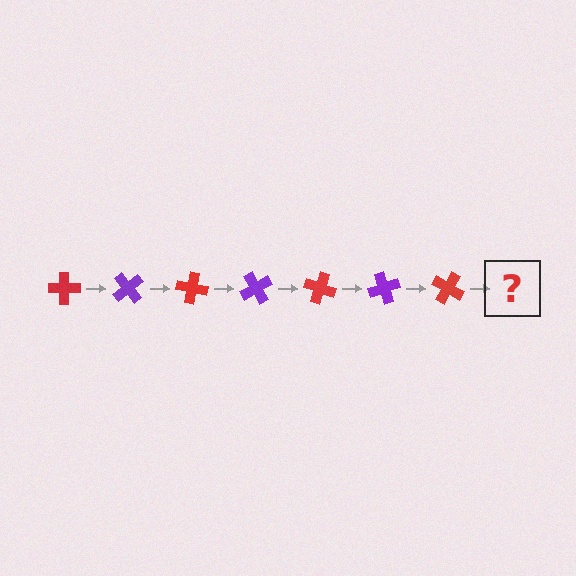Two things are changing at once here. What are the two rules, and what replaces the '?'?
The two rules are that it rotates 50 degrees each step and the color cycles through red and purple. The '?' should be a purple cross, rotated 350 degrees from the start.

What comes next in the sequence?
The next element should be a purple cross, rotated 350 degrees from the start.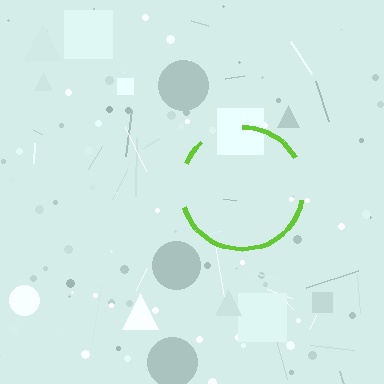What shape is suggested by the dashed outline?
The dashed outline suggests a circle.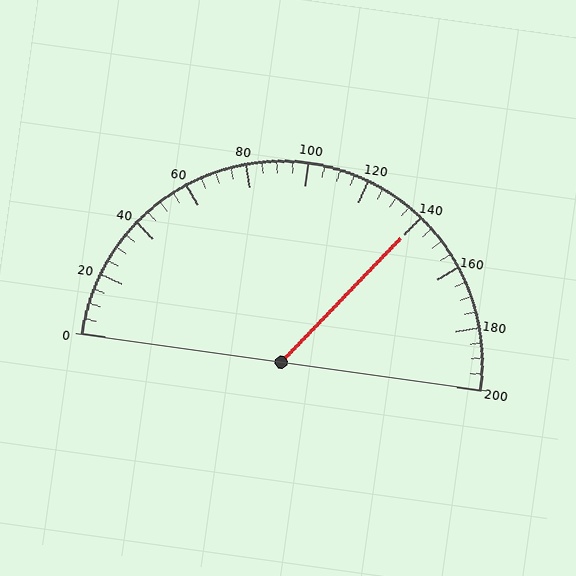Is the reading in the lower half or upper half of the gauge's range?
The reading is in the upper half of the range (0 to 200).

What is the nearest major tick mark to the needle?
The nearest major tick mark is 140.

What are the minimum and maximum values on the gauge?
The gauge ranges from 0 to 200.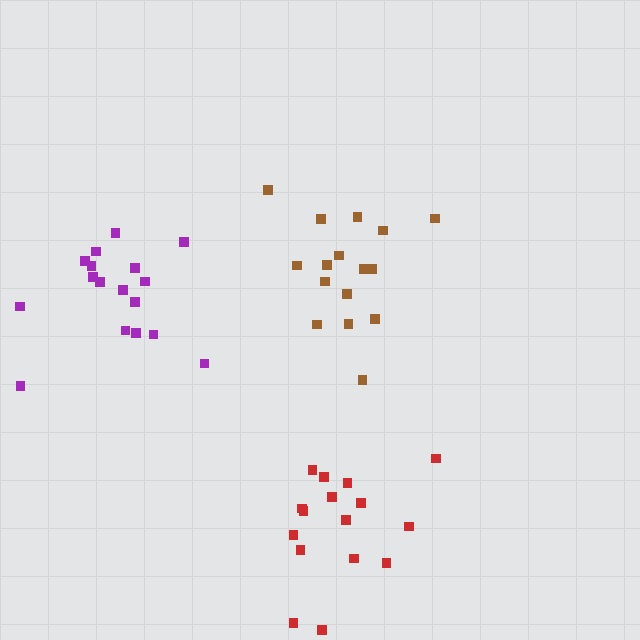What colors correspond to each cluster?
The clusters are colored: brown, red, purple.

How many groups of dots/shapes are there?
There are 3 groups.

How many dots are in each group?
Group 1: 16 dots, Group 2: 16 dots, Group 3: 17 dots (49 total).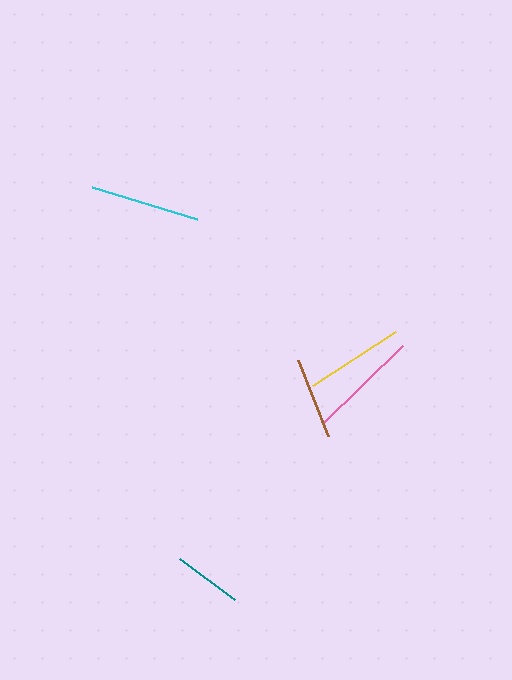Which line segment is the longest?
The pink line is the longest at approximately 112 pixels.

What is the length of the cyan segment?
The cyan segment is approximately 110 pixels long.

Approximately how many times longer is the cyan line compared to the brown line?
The cyan line is approximately 1.4 times the length of the brown line.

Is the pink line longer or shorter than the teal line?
The pink line is longer than the teal line.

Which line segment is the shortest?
The teal line is the shortest at approximately 69 pixels.